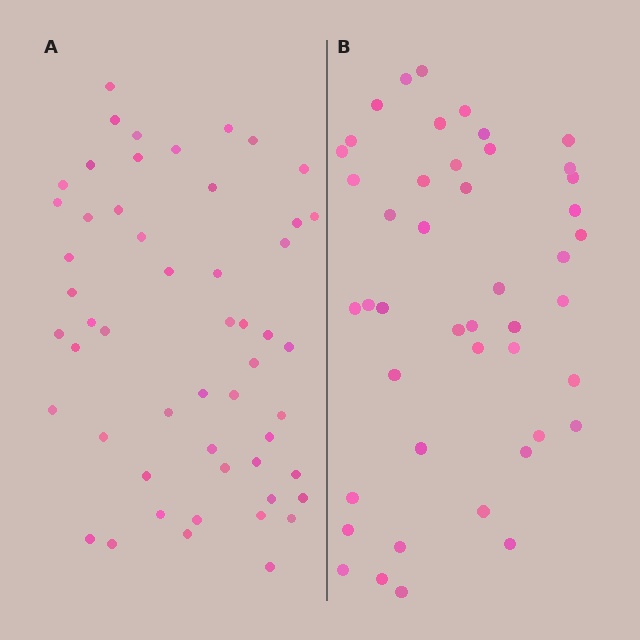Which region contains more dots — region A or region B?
Region A (the left region) has more dots.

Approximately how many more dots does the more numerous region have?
Region A has roughly 8 or so more dots than region B.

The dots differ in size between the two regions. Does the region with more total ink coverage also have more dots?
No. Region B has more total ink coverage because its dots are larger, but region A actually contains more individual dots. Total area can be misleading — the number of items is what matters here.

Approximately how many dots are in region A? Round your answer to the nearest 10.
About 50 dots. (The exact count is 53, which rounds to 50.)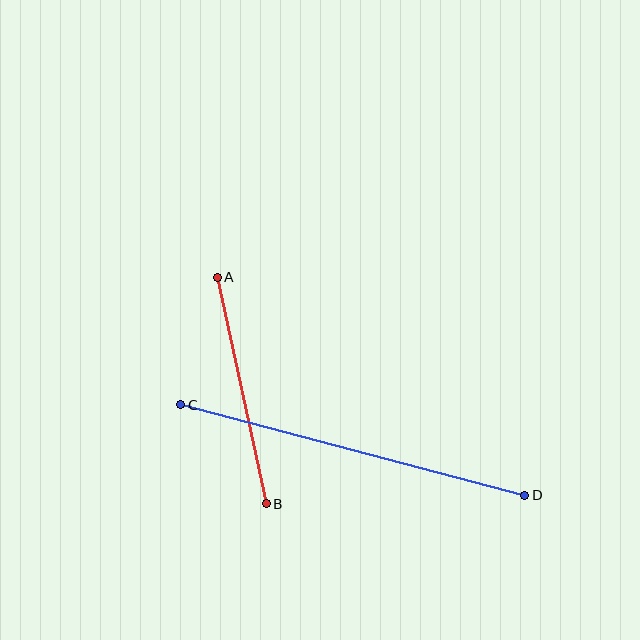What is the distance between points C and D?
The distance is approximately 356 pixels.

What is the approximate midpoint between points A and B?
The midpoint is at approximately (242, 390) pixels.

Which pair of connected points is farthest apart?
Points C and D are farthest apart.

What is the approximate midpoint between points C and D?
The midpoint is at approximately (353, 450) pixels.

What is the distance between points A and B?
The distance is approximately 232 pixels.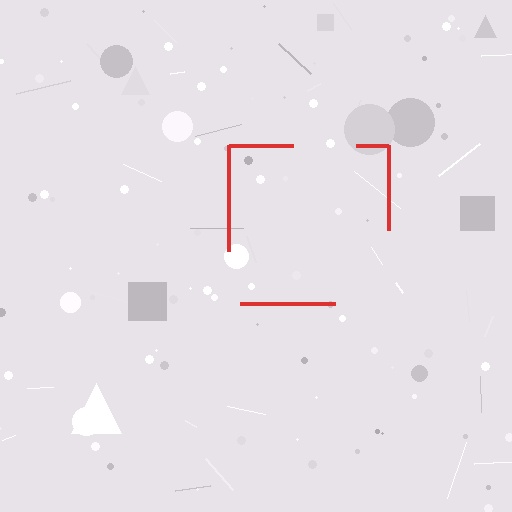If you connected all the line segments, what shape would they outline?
They would outline a square.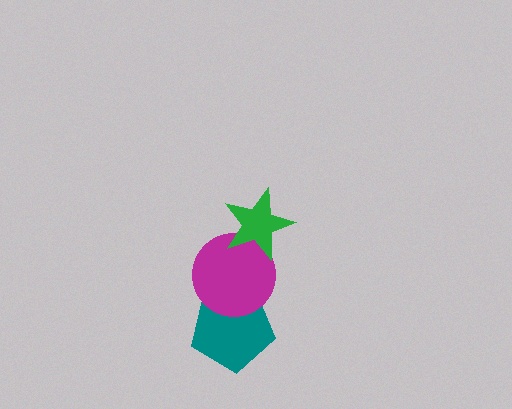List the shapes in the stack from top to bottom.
From top to bottom: the green star, the magenta circle, the teal pentagon.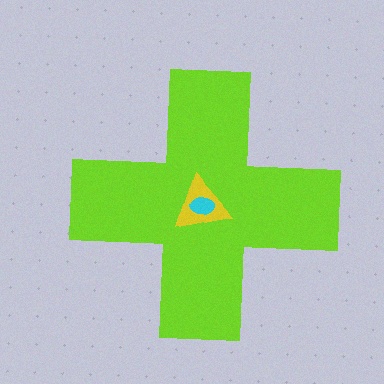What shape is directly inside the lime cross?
The yellow triangle.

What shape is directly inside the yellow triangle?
The cyan ellipse.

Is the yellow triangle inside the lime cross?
Yes.